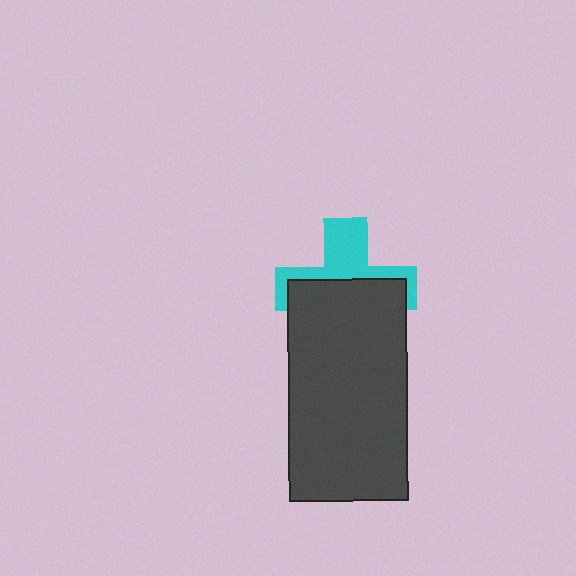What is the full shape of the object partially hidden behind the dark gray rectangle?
The partially hidden object is a cyan cross.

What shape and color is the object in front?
The object in front is a dark gray rectangle.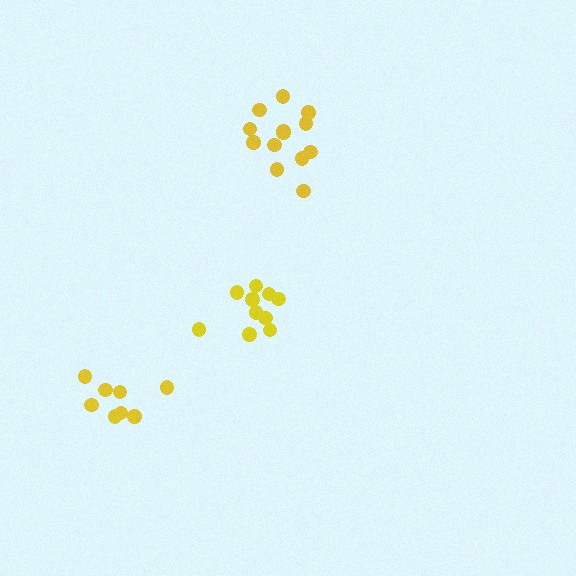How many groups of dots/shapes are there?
There are 3 groups.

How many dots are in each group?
Group 1: 13 dots, Group 2: 10 dots, Group 3: 8 dots (31 total).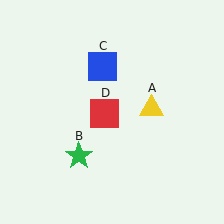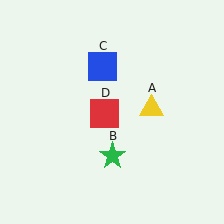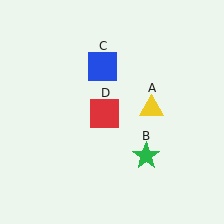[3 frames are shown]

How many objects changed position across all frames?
1 object changed position: green star (object B).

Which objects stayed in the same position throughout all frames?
Yellow triangle (object A) and blue square (object C) and red square (object D) remained stationary.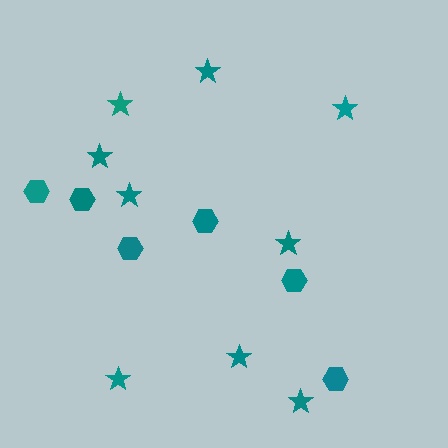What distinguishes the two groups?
There are 2 groups: one group of hexagons (6) and one group of stars (9).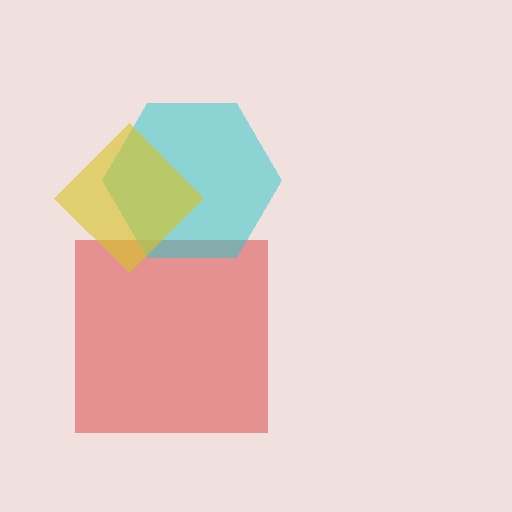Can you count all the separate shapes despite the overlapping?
Yes, there are 3 separate shapes.